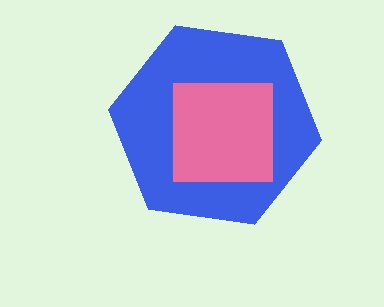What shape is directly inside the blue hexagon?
The pink square.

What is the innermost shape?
The pink square.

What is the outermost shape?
The blue hexagon.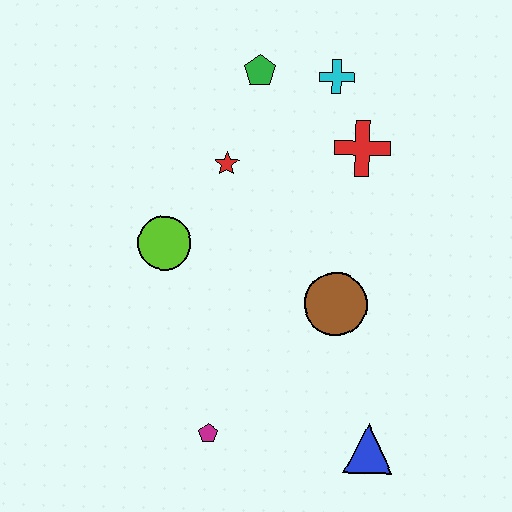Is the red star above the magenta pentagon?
Yes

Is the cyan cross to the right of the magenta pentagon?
Yes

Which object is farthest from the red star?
The blue triangle is farthest from the red star.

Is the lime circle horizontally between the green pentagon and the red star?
No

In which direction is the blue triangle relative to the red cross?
The blue triangle is below the red cross.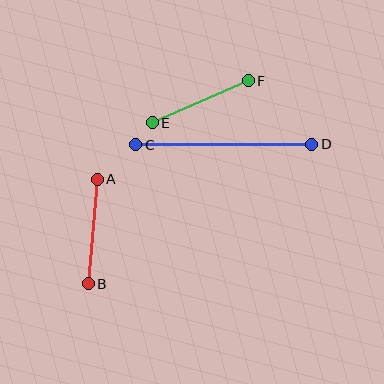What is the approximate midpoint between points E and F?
The midpoint is at approximately (200, 102) pixels.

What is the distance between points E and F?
The distance is approximately 105 pixels.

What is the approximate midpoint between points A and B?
The midpoint is at approximately (93, 231) pixels.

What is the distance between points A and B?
The distance is approximately 105 pixels.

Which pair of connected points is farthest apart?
Points C and D are farthest apart.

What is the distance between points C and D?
The distance is approximately 176 pixels.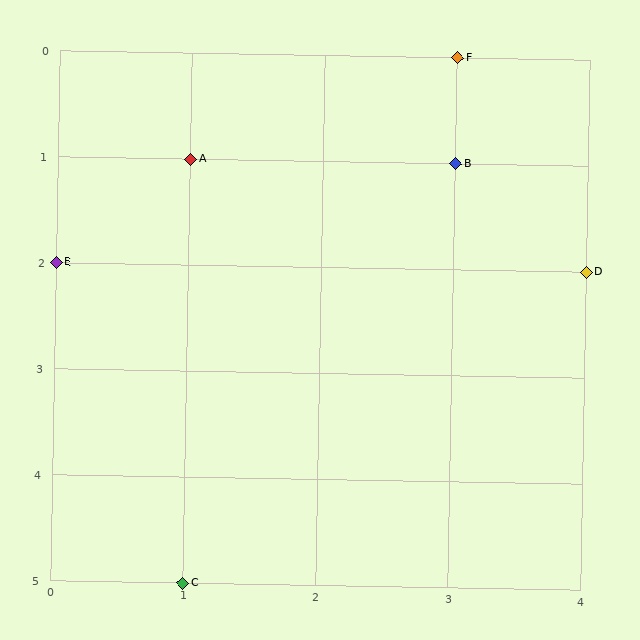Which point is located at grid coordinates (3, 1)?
Point B is at (3, 1).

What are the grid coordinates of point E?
Point E is at grid coordinates (0, 2).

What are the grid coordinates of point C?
Point C is at grid coordinates (1, 5).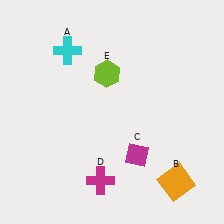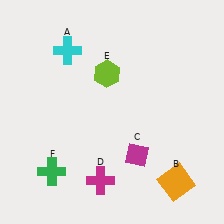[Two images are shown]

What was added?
A green cross (F) was added in Image 2.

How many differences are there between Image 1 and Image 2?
There is 1 difference between the two images.